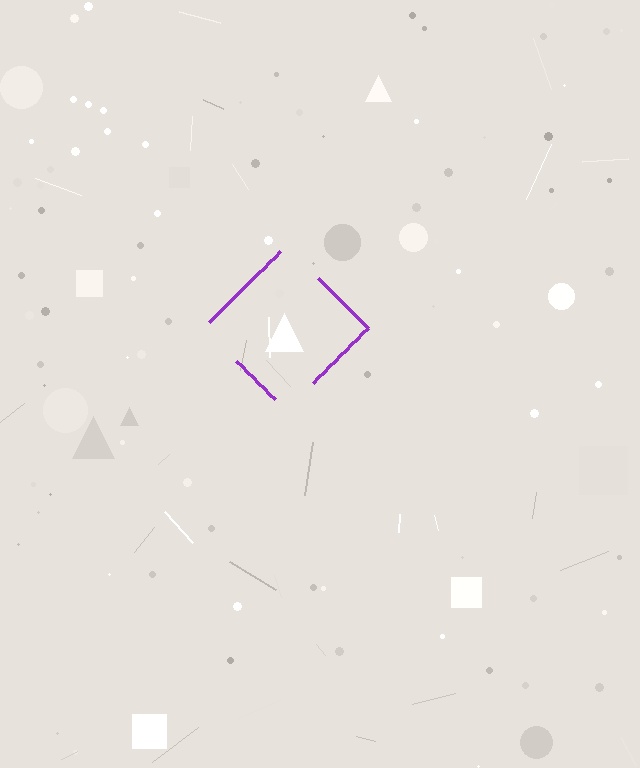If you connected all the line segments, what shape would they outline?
They would outline a diamond.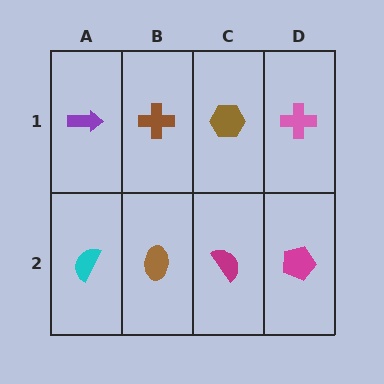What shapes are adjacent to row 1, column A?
A cyan semicircle (row 2, column A), a brown cross (row 1, column B).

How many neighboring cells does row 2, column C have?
3.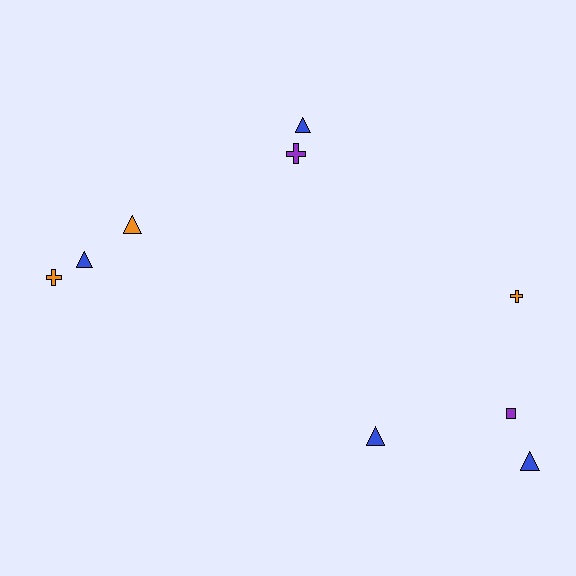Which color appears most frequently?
Blue, with 4 objects.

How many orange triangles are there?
There is 1 orange triangle.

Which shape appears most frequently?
Triangle, with 5 objects.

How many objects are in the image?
There are 9 objects.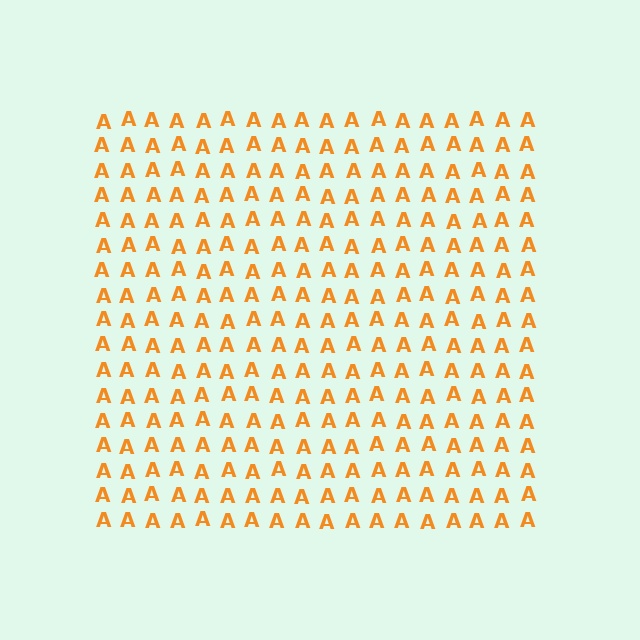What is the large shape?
The large shape is a square.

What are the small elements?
The small elements are letter A's.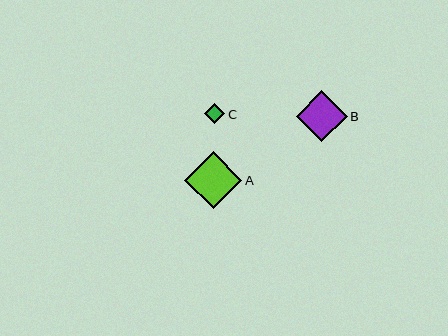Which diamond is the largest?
Diamond A is the largest with a size of approximately 57 pixels.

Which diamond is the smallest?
Diamond C is the smallest with a size of approximately 20 pixels.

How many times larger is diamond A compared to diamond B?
Diamond A is approximately 1.1 times the size of diamond B.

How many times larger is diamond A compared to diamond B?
Diamond A is approximately 1.1 times the size of diamond B.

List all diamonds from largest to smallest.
From largest to smallest: A, B, C.